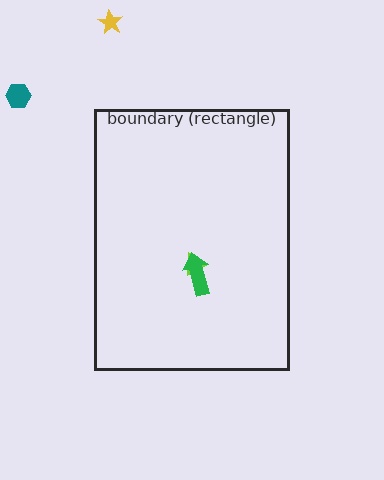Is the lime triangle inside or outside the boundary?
Inside.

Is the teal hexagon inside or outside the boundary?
Outside.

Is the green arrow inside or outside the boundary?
Inside.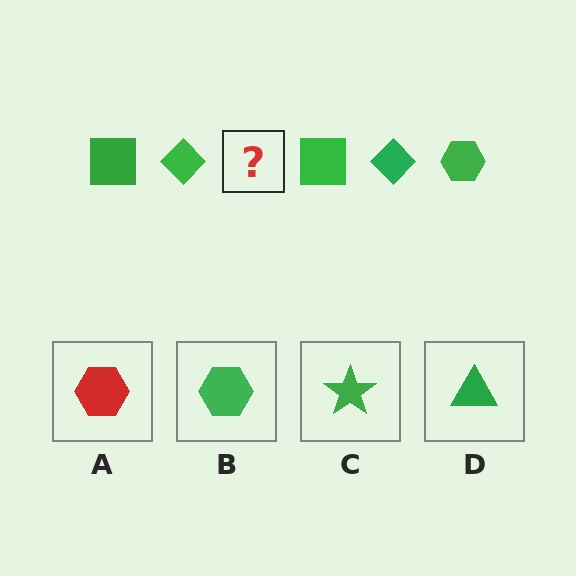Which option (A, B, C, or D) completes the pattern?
B.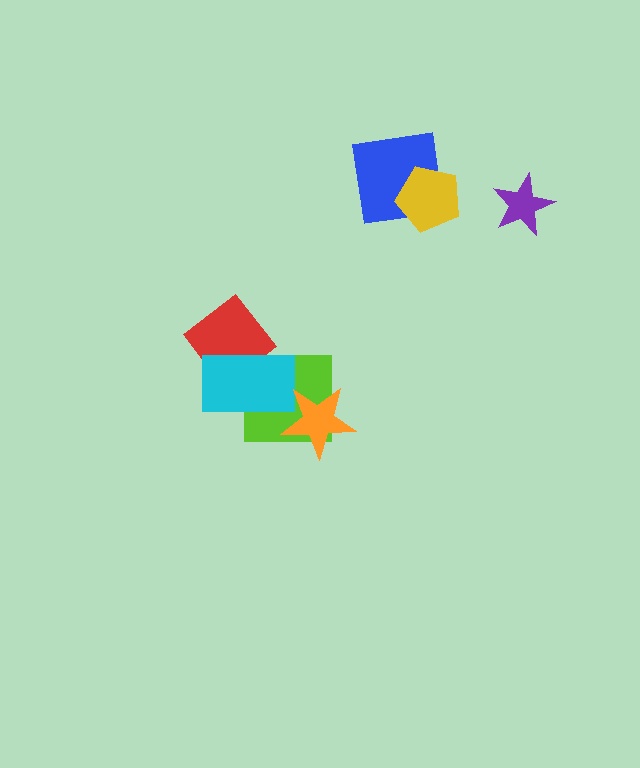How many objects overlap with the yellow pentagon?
1 object overlaps with the yellow pentagon.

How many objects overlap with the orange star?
1 object overlaps with the orange star.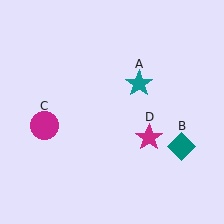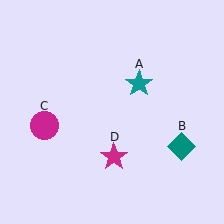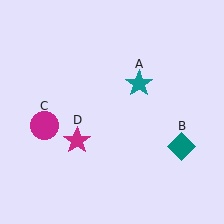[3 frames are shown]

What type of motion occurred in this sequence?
The magenta star (object D) rotated clockwise around the center of the scene.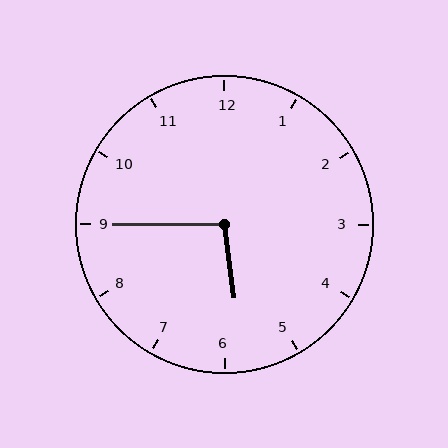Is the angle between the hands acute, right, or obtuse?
It is obtuse.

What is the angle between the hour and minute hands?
Approximately 98 degrees.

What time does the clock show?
5:45.